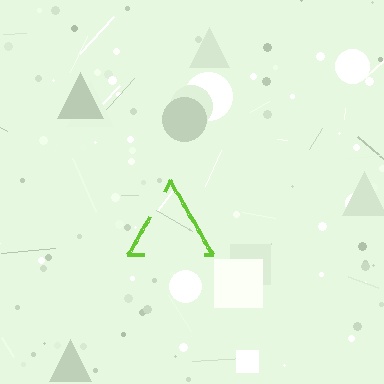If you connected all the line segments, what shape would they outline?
They would outline a triangle.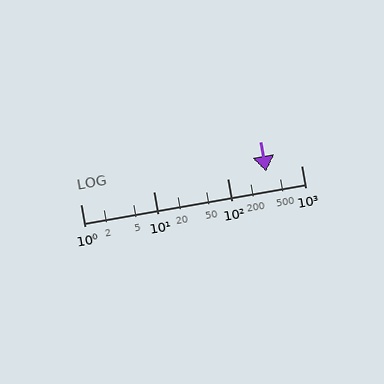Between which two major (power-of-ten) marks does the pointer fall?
The pointer is between 100 and 1000.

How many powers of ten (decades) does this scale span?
The scale spans 3 decades, from 1 to 1000.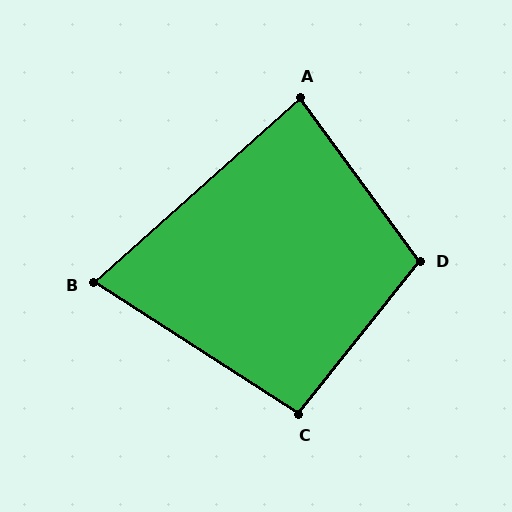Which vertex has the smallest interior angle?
B, at approximately 75 degrees.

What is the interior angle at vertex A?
Approximately 84 degrees (acute).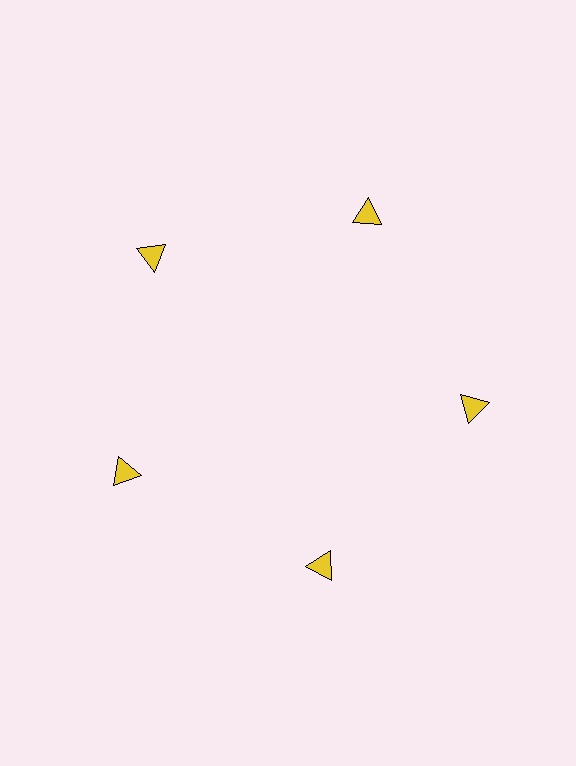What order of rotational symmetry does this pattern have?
This pattern has 5-fold rotational symmetry.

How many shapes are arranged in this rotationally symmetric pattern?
There are 5 shapes, arranged in 5 groups of 1.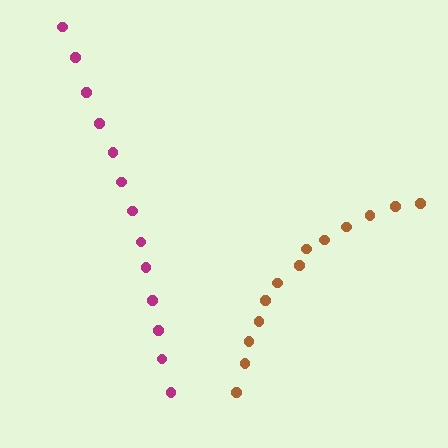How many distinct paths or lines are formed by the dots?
There are 2 distinct paths.